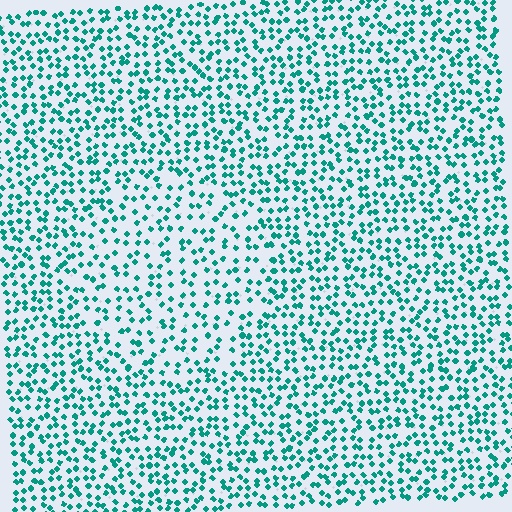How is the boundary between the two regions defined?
The boundary is defined by a change in element density (approximately 1.5x ratio). All elements are the same color, size, and shape.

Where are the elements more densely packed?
The elements are more densely packed outside the circle boundary.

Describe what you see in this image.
The image contains small teal elements arranged at two different densities. A circle-shaped region is visible where the elements are less densely packed than the surrounding area.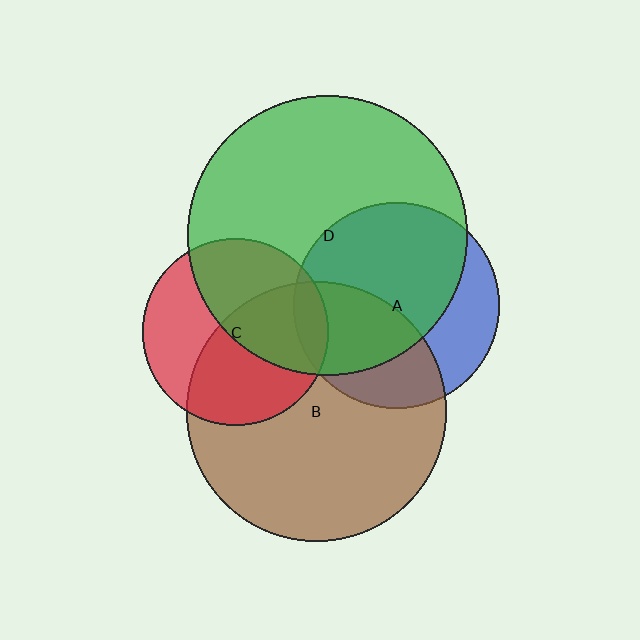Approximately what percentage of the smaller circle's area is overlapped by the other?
Approximately 10%.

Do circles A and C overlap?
Yes.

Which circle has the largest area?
Circle D (green).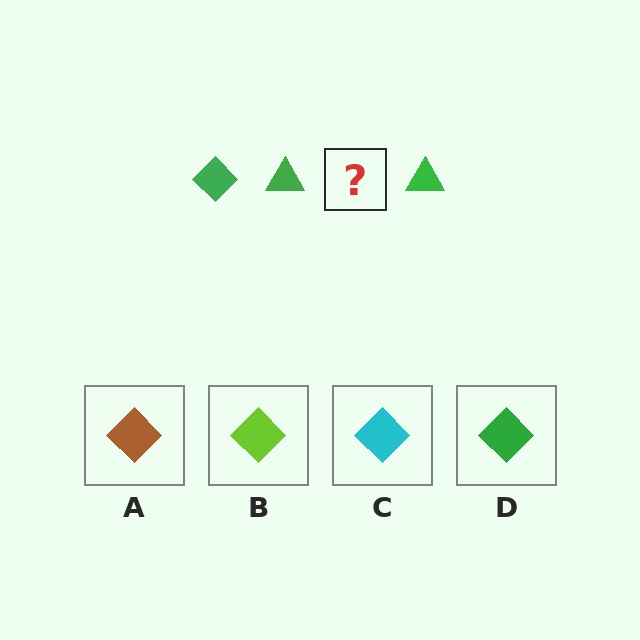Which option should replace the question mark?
Option D.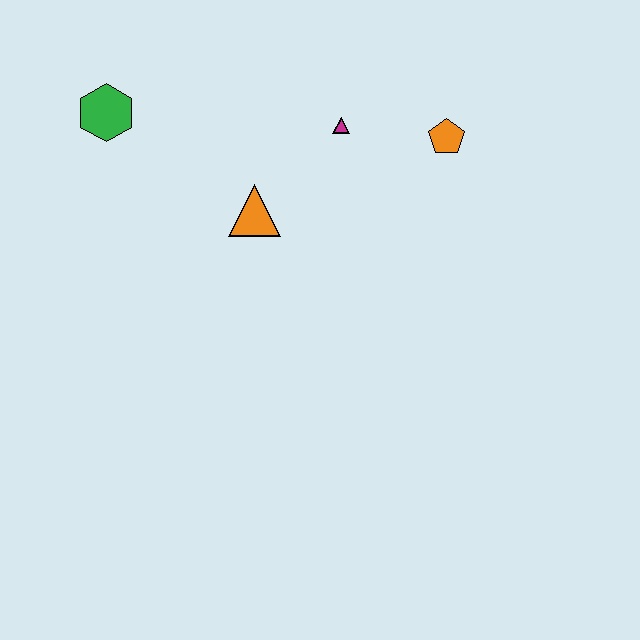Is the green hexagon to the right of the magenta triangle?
No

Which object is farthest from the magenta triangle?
The green hexagon is farthest from the magenta triangle.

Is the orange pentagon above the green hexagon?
No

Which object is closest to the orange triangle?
The magenta triangle is closest to the orange triangle.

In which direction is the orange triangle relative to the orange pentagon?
The orange triangle is to the left of the orange pentagon.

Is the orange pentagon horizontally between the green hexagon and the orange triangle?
No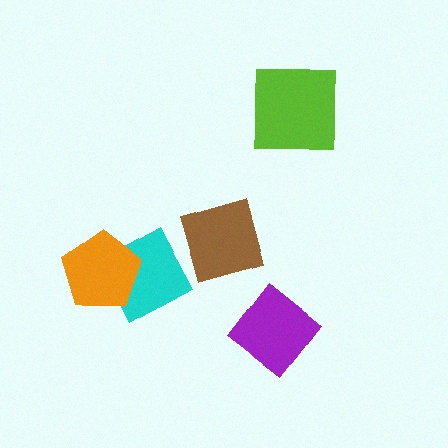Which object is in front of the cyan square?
The orange pentagon is in front of the cyan square.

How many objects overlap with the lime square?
0 objects overlap with the lime square.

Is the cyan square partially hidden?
Yes, it is partially covered by another shape.